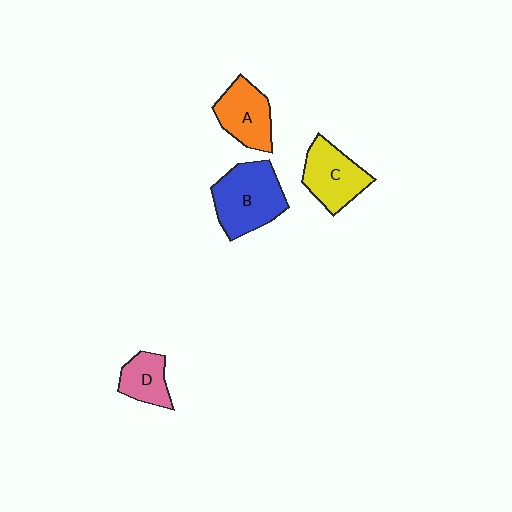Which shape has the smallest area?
Shape D (pink).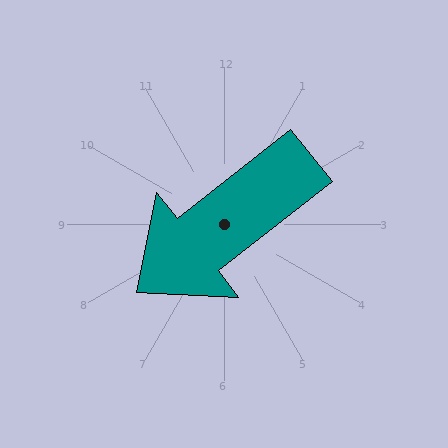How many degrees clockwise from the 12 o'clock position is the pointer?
Approximately 232 degrees.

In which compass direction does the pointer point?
Southwest.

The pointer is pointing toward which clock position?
Roughly 8 o'clock.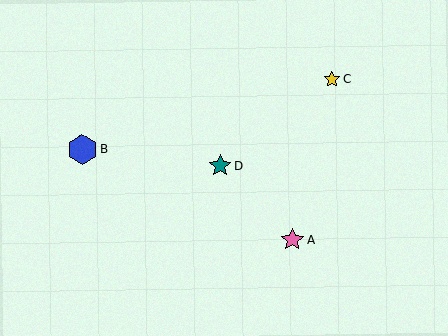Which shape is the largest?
The blue hexagon (labeled B) is the largest.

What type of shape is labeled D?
Shape D is a teal star.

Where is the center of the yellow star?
The center of the yellow star is at (332, 80).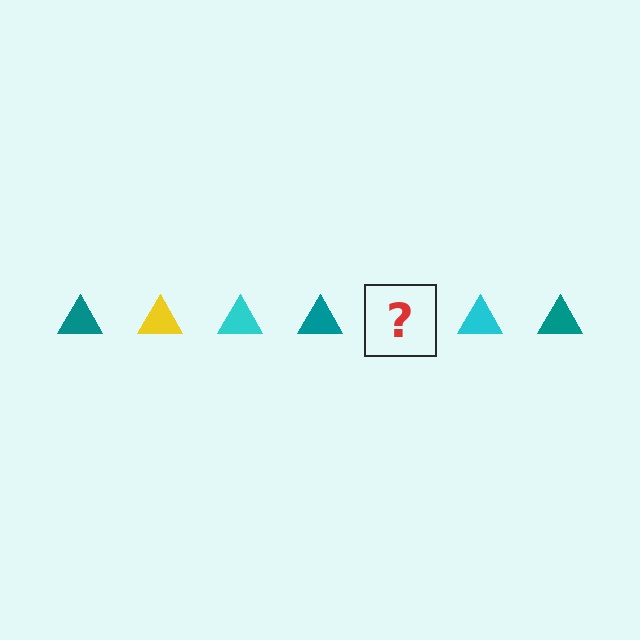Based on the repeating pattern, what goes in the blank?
The blank should be a yellow triangle.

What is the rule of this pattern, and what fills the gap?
The rule is that the pattern cycles through teal, yellow, cyan triangles. The gap should be filled with a yellow triangle.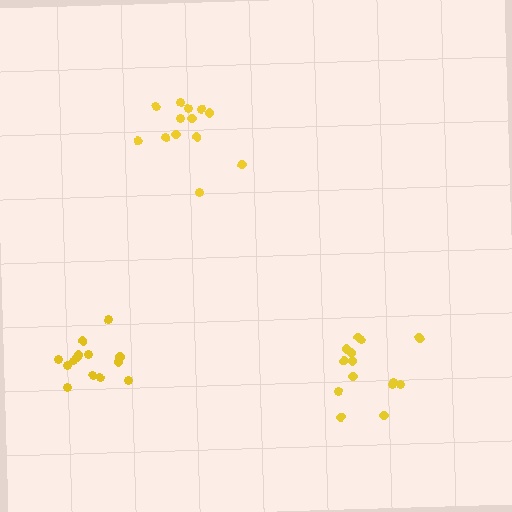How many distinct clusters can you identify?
There are 3 distinct clusters.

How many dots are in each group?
Group 1: 13 dots, Group 2: 14 dots, Group 3: 14 dots (41 total).